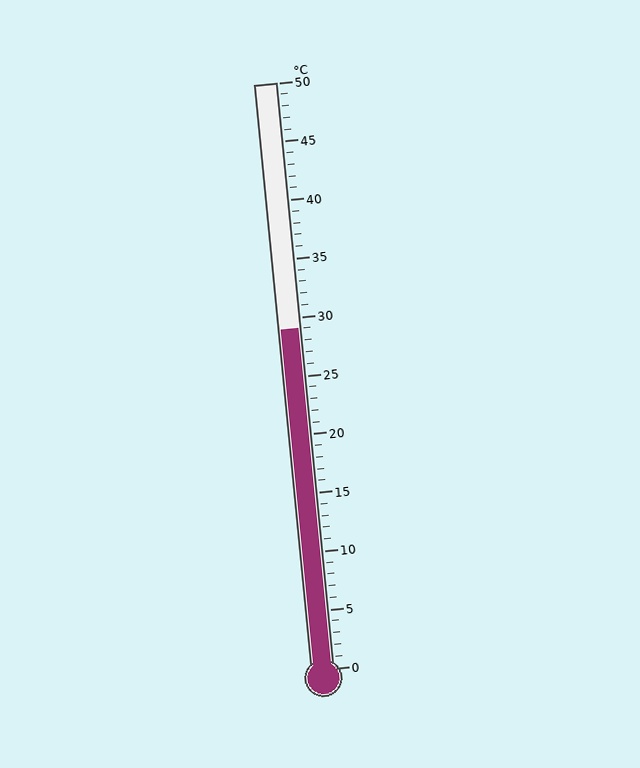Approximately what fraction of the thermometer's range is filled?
The thermometer is filled to approximately 60% of its range.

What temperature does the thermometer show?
The thermometer shows approximately 29°C.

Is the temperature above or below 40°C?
The temperature is below 40°C.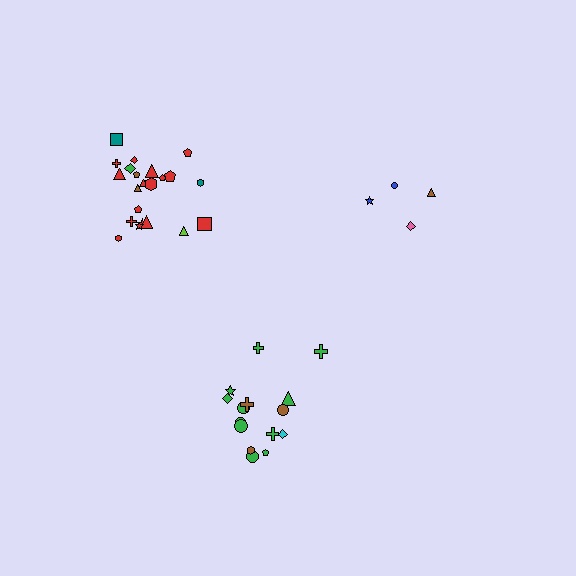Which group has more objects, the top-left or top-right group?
The top-left group.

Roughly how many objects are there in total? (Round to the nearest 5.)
Roughly 40 objects in total.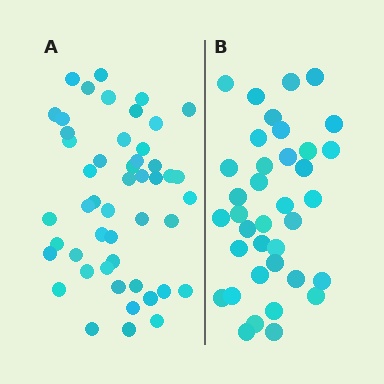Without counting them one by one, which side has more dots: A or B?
Region A (the left region) has more dots.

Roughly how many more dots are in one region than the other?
Region A has roughly 12 or so more dots than region B.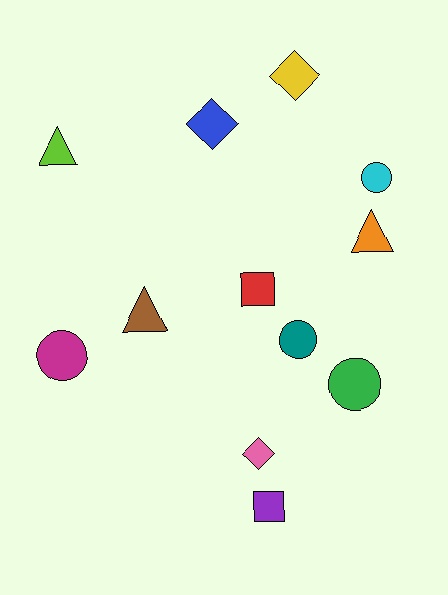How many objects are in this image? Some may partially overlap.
There are 12 objects.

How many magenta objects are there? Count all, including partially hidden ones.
There is 1 magenta object.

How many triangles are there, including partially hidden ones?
There are 3 triangles.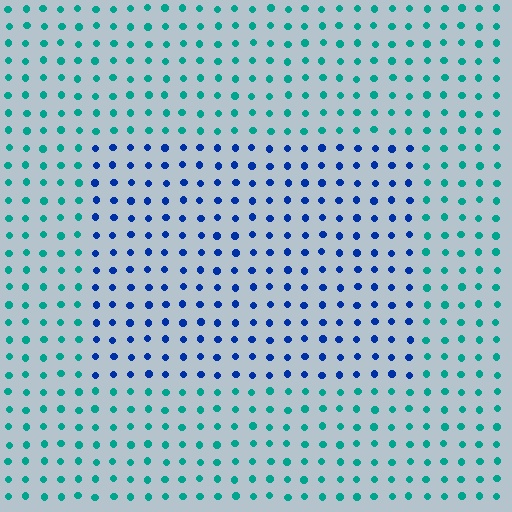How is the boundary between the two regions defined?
The boundary is defined purely by a slight shift in hue (about 51 degrees). Spacing, size, and orientation are identical on both sides.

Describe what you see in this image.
The image is filled with small teal elements in a uniform arrangement. A rectangle-shaped region is visible where the elements are tinted to a slightly different hue, forming a subtle color boundary.